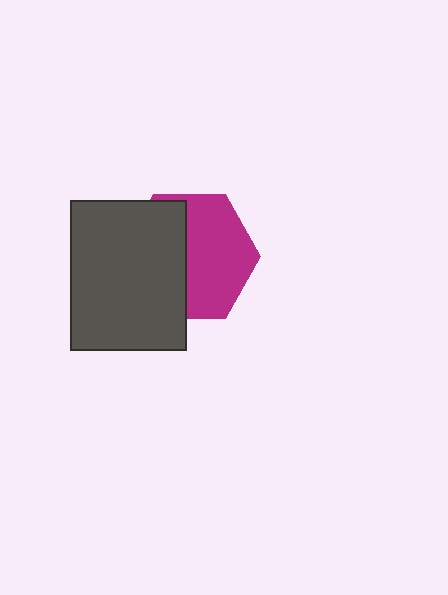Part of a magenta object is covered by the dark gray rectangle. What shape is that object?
It is a hexagon.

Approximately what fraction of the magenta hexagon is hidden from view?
Roughly 47% of the magenta hexagon is hidden behind the dark gray rectangle.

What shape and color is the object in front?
The object in front is a dark gray rectangle.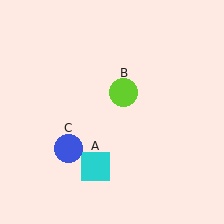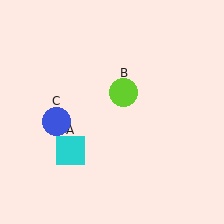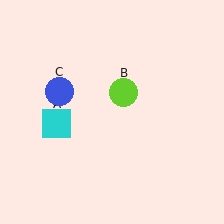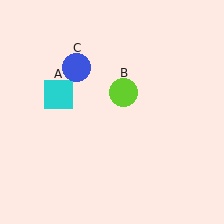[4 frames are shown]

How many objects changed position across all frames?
2 objects changed position: cyan square (object A), blue circle (object C).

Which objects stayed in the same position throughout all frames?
Lime circle (object B) remained stationary.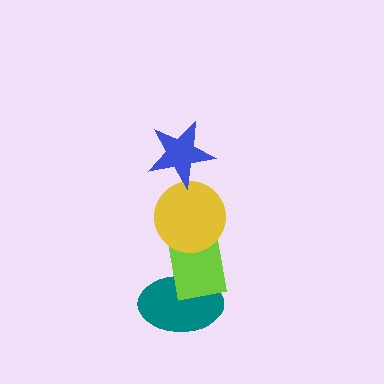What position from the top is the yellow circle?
The yellow circle is 2nd from the top.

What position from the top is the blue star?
The blue star is 1st from the top.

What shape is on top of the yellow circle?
The blue star is on top of the yellow circle.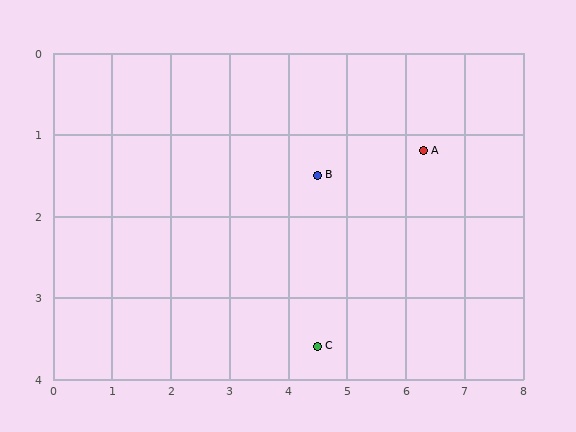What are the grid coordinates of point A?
Point A is at approximately (6.3, 1.2).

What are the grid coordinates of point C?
Point C is at approximately (4.5, 3.6).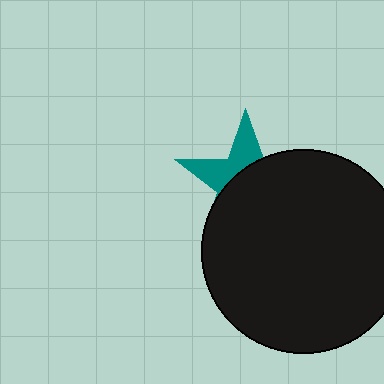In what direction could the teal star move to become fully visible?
The teal star could move up. That would shift it out from behind the black circle entirely.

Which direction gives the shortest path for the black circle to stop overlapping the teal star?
Moving down gives the shortest separation.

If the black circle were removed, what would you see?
You would see the complete teal star.